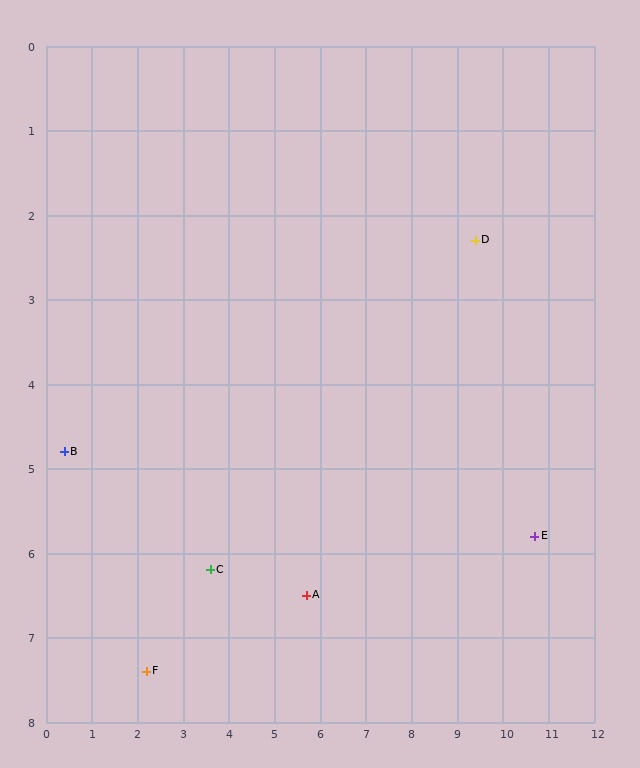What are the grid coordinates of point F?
Point F is at approximately (2.2, 7.4).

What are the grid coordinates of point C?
Point C is at approximately (3.6, 6.2).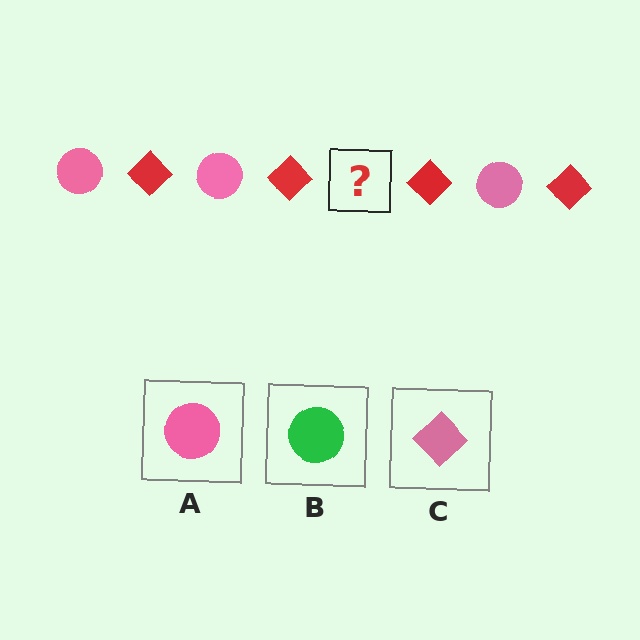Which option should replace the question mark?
Option A.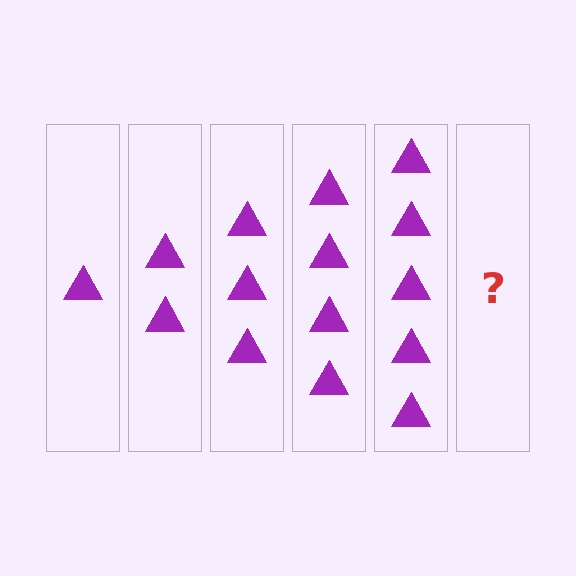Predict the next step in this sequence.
The next step is 6 triangles.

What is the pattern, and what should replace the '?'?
The pattern is that each step adds one more triangle. The '?' should be 6 triangles.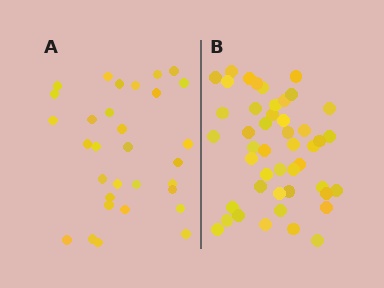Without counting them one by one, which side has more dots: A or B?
Region B (the right region) has more dots.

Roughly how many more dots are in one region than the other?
Region B has approximately 15 more dots than region A.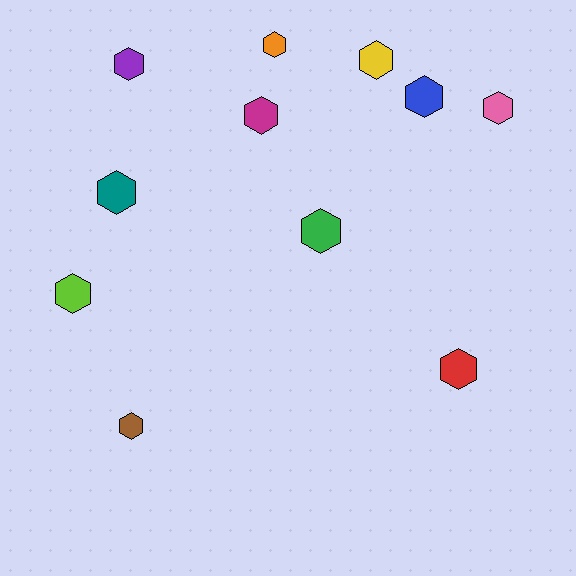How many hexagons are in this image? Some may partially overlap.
There are 11 hexagons.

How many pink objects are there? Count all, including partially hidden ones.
There is 1 pink object.